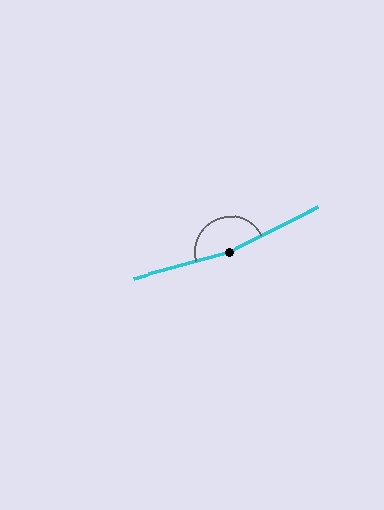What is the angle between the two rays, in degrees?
Approximately 169 degrees.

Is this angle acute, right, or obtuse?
It is obtuse.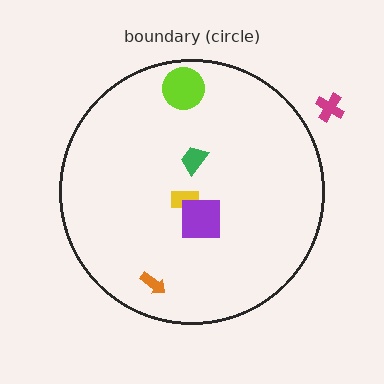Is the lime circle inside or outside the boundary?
Inside.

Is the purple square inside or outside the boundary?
Inside.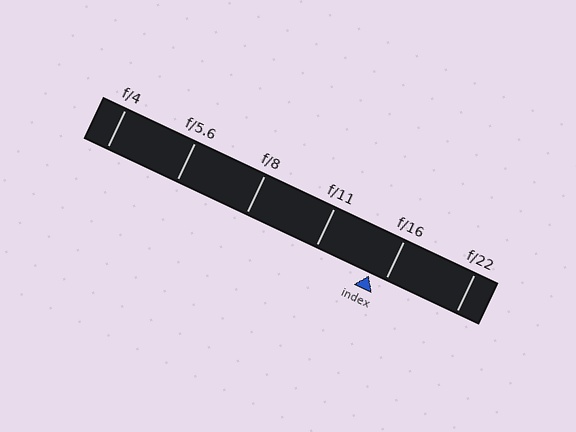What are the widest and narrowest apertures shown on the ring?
The widest aperture shown is f/4 and the narrowest is f/22.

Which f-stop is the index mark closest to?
The index mark is closest to f/16.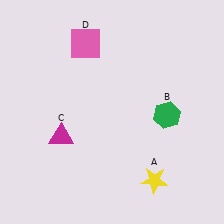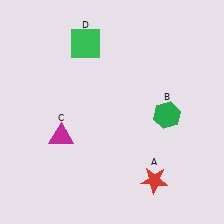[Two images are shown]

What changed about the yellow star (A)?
In Image 1, A is yellow. In Image 2, it changed to red.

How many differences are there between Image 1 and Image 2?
There are 2 differences between the two images.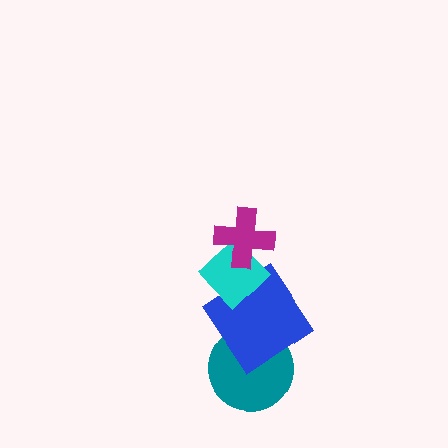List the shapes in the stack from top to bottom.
From top to bottom: the magenta cross, the cyan diamond, the blue diamond, the teal circle.